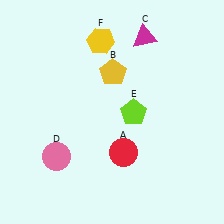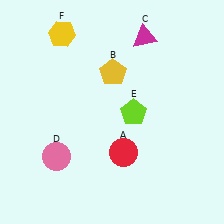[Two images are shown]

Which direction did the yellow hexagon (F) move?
The yellow hexagon (F) moved left.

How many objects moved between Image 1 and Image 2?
1 object moved between the two images.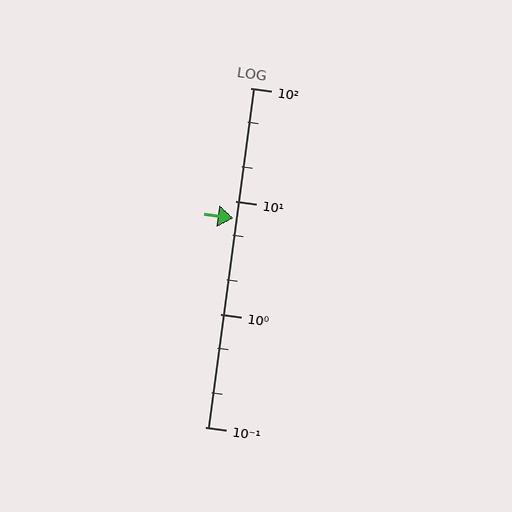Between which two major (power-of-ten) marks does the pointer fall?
The pointer is between 1 and 10.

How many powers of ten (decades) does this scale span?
The scale spans 3 decades, from 0.1 to 100.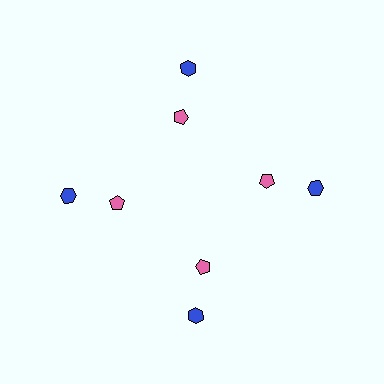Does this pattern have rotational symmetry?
Yes, this pattern has 4-fold rotational symmetry. It looks the same after rotating 90 degrees around the center.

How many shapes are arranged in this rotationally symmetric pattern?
There are 8 shapes, arranged in 4 groups of 2.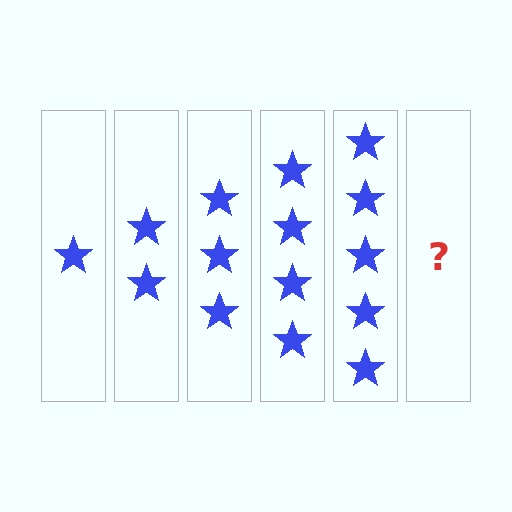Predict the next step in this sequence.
The next step is 6 stars.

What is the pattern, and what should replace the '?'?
The pattern is that each step adds one more star. The '?' should be 6 stars.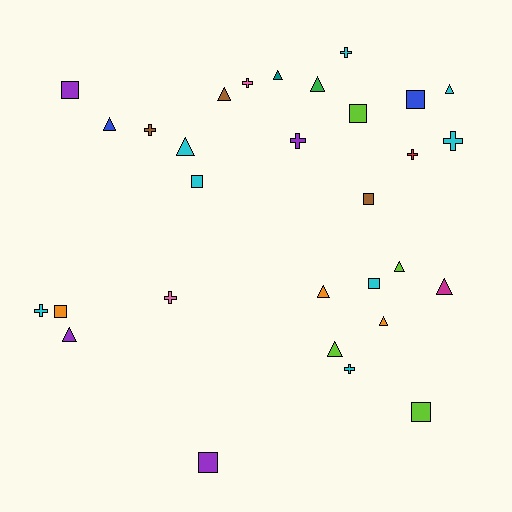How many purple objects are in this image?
There are 4 purple objects.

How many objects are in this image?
There are 30 objects.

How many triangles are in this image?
There are 12 triangles.